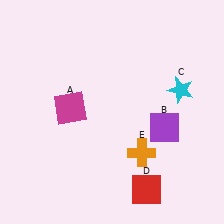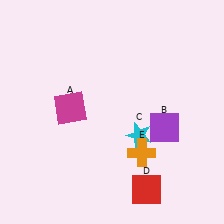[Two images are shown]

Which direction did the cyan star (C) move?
The cyan star (C) moved down.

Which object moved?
The cyan star (C) moved down.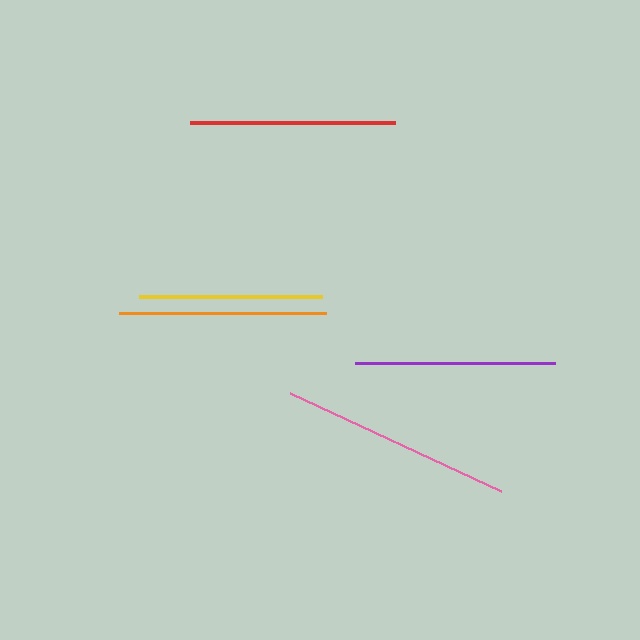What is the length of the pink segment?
The pink segment is approximately 233 pixels long.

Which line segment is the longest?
The pink line is the longest at approximately 233 pixels.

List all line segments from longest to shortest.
From longest to shortest: pink, orange, red, purple, yellow.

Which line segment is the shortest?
The yellow line is the shortest at approximately 182 pixels.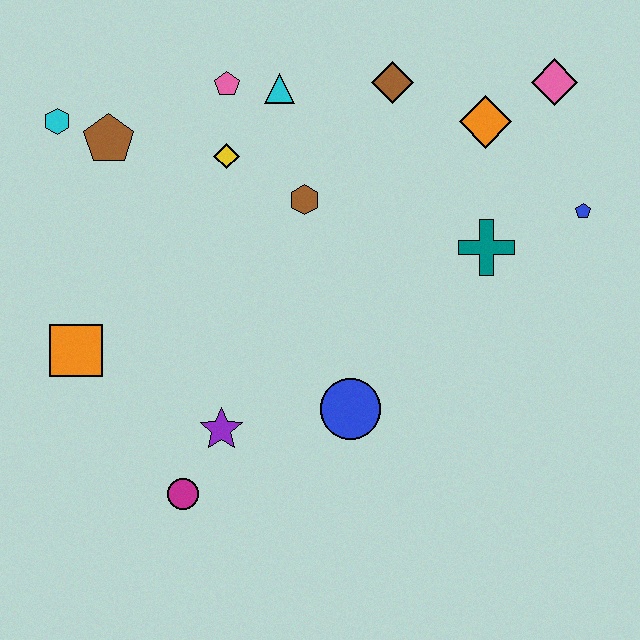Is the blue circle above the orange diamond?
No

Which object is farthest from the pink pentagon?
The magenta circle is farthest from the pink pentagon.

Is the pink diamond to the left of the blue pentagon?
Yes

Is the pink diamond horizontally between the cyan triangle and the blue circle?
No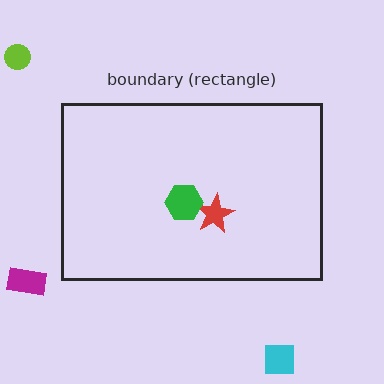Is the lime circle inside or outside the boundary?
Outside.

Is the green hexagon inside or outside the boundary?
Inside.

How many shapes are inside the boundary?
2 inside, 3 outside.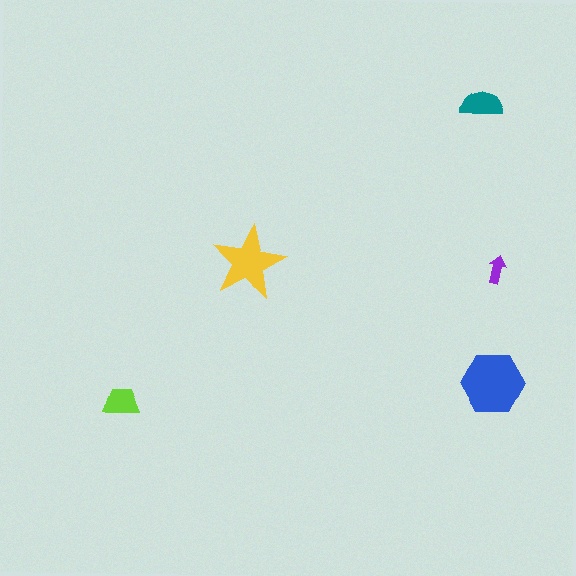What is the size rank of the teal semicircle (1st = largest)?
3rd.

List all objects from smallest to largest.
The purple arrow, the lime trapezoid, the teal semicircle, the yellow star, the blue hexagon.